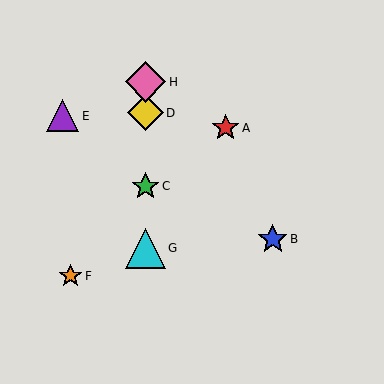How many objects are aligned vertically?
4 objects (C, D, G, H) are aligned vertically.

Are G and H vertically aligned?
Yes, both are at x≈146.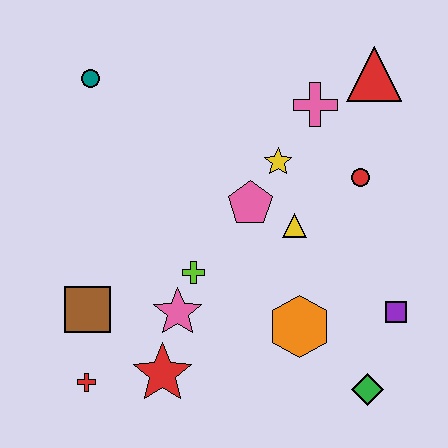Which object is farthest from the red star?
The red triangle is farthest from the red star.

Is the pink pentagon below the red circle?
Yes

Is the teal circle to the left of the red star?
Yes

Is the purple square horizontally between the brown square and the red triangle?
No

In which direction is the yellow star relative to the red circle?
The yellow star is to the left of the red circle.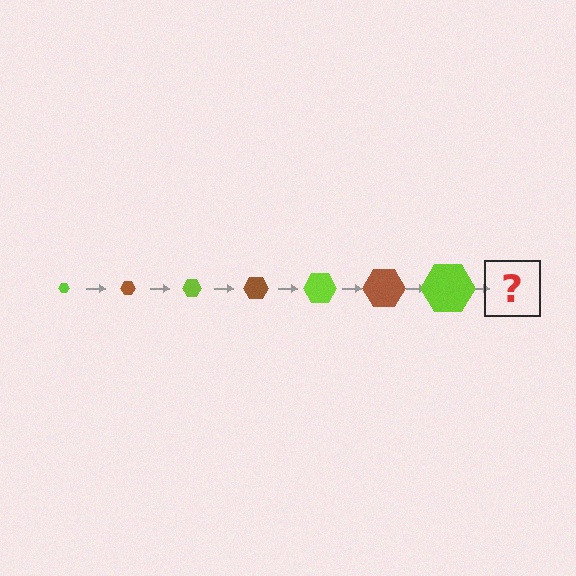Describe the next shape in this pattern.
It should be a brown hexagon, larger than the previous one.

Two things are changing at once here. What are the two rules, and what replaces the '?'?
The two rules are that the hexagon grows larger each step and the color cycles through lime and brown. The '?' should be a brown hexagon, larger than the previous one.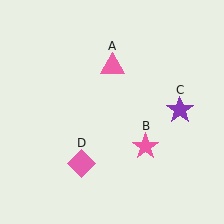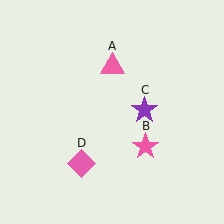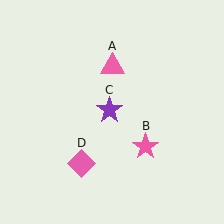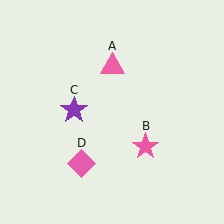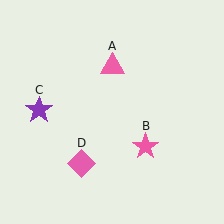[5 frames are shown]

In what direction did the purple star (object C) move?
The purple star (object C) moved left.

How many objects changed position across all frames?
1 object changed position: purple star (object C).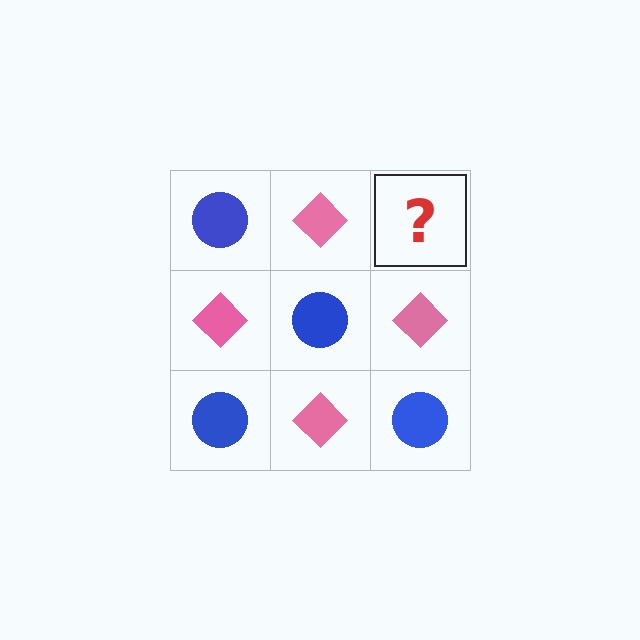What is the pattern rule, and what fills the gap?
The rule is that it alternates blue circle and pink diamond in a checkerboard pattern. The gap should be filled with a blue circle.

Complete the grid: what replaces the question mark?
The question mark should be replaced with a blue circle.